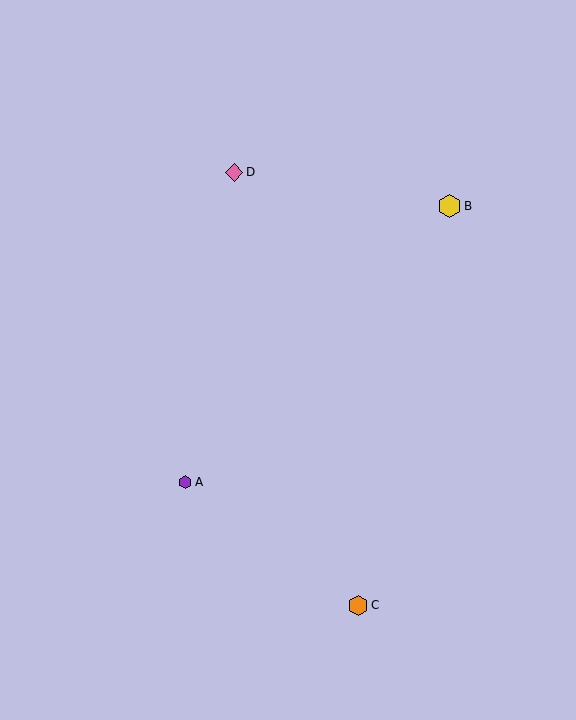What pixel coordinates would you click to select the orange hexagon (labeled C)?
Click at (358, 605) to select the orange hexagon C.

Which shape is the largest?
The yellow hexagon (labeled B) is the largest.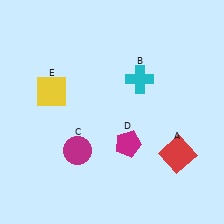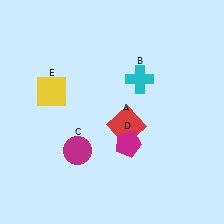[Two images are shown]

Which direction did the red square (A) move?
The red square (A) moved left.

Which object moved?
The red square (A) moved left.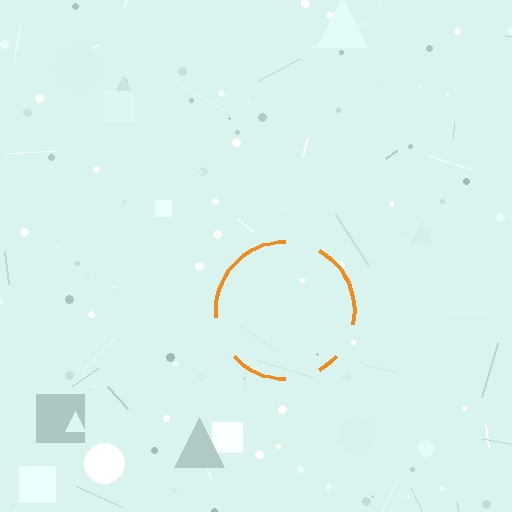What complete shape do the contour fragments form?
The contour fragments form a circle.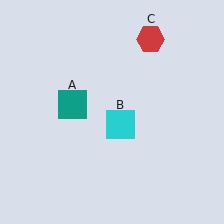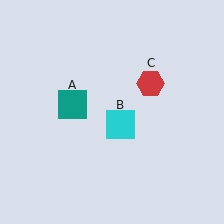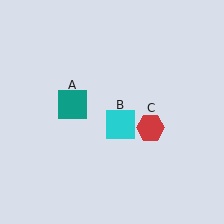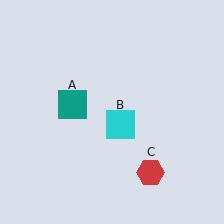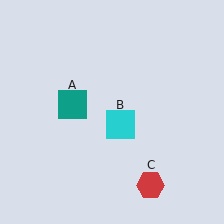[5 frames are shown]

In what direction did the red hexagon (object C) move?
The red hexagon (object C) moved down.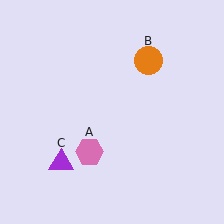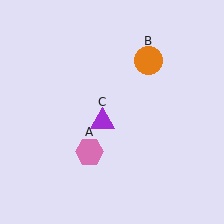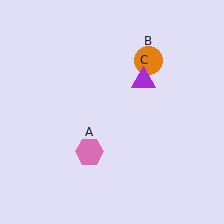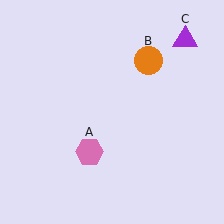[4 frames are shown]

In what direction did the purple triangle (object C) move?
The purple triangle (object C) moved up and to the right.